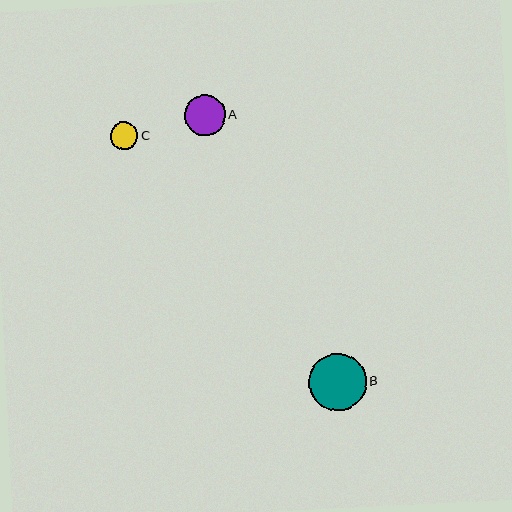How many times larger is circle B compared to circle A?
Circle B is approximately 1.4 times the size of circle A.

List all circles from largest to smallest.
From largest to smallest: B, A, C.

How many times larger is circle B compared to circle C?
Circle B is approximately 2.1 times the size of circle C.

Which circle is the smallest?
Circle C is the smallest with a size of approximately 27 pixels.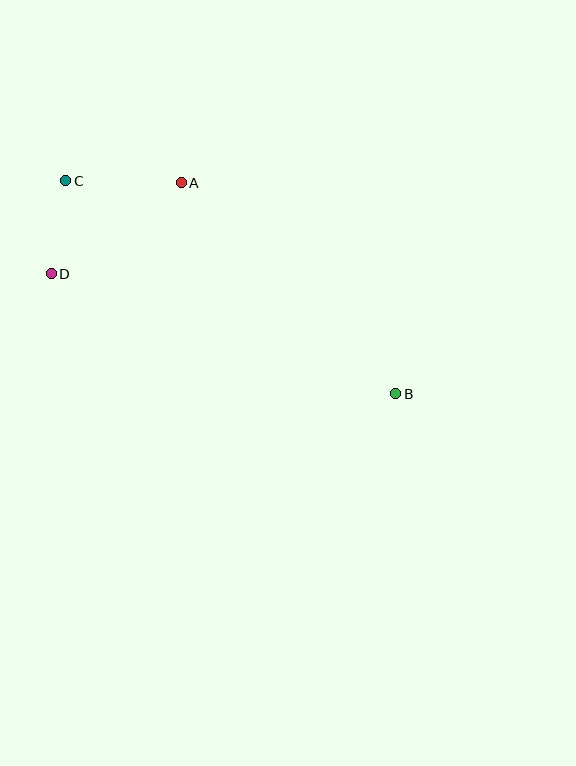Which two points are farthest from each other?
Points B and C are farthest from each other.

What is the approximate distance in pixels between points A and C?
The distance between A and C is approximately 116 pixels.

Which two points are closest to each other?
Points C and D are closest to each other.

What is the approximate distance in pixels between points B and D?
The distance between B and D is approximately 365 pixels.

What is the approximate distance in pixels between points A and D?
The distance between A and D is approximately 159 pixels.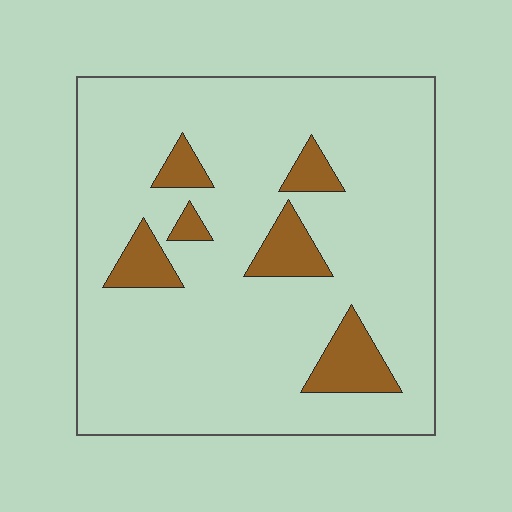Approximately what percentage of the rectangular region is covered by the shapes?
Approximately 10%.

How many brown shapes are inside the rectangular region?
6.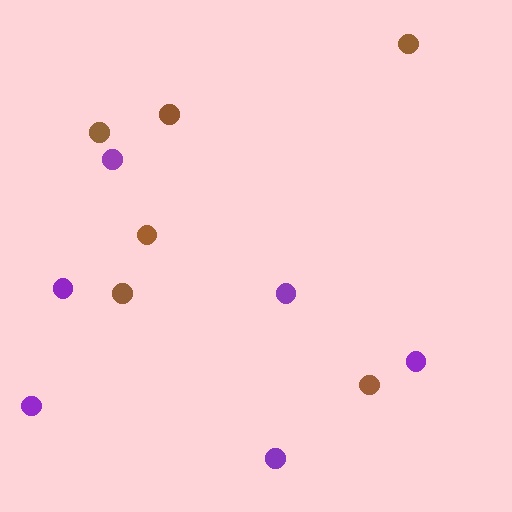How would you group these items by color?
There are 2 groups: one group of brown circles (6) and one group of purple circles (6).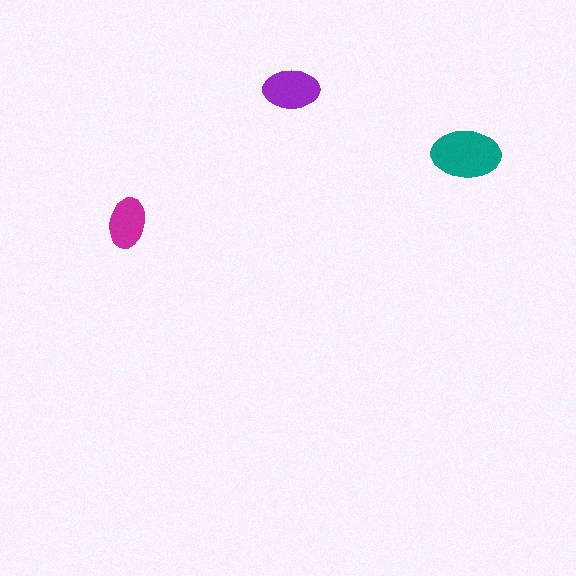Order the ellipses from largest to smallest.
the teal one, the purple one, the magenta one.